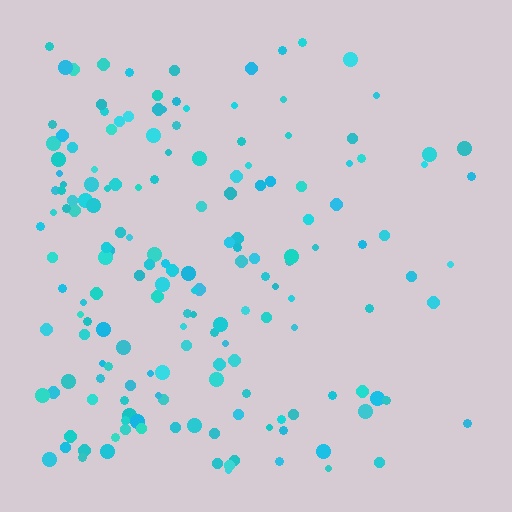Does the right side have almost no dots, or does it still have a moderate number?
Still a moderate number, just noticeably fewer than the left.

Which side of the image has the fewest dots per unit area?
The right.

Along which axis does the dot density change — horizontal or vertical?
Horizontal.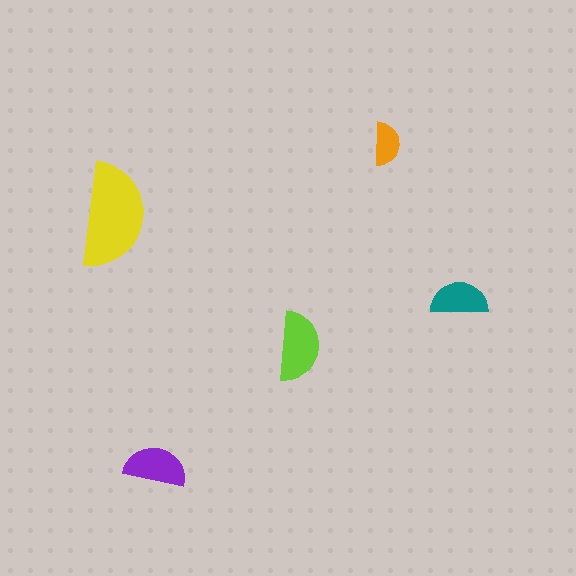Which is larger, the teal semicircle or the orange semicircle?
The teal one.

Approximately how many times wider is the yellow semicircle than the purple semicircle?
About 1.5 times wider.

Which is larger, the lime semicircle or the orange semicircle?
The lime one.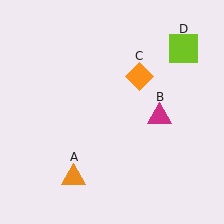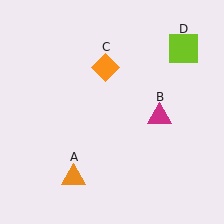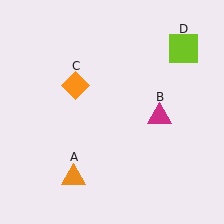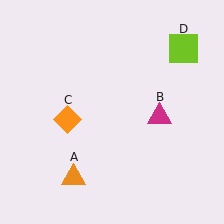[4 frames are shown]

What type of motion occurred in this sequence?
The orange diamond (object C) rotated counterclockwise around the center of the scene.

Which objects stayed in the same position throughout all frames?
Orange triangle (object A) and magenta triangle (object B) and lime square (object D) remained stationary.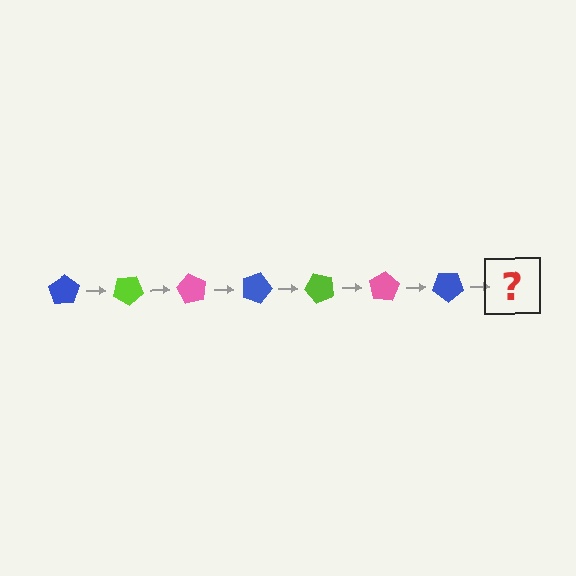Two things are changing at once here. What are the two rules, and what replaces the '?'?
The two rules are that it rotates 30 degrees each step and the color cycles through blue, lime, and pink. The '?' should be a lime pentagon, rotated 210 degrees from the start.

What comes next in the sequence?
The next element should be a lime pentagon, rotated 210 degrees from the start.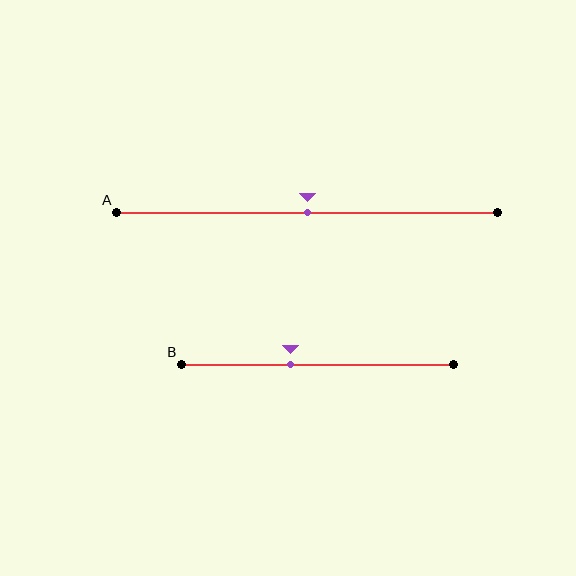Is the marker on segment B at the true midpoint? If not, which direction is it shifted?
No, the marker on segment B is shifted to the left by about 10% of the segment length.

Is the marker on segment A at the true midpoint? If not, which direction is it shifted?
Yes, the marker on segment A is at the true midpoint.